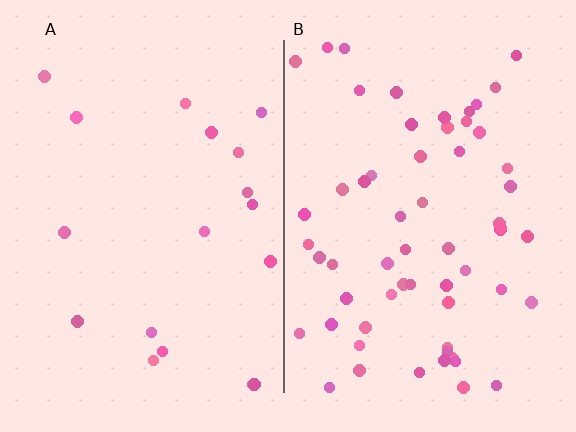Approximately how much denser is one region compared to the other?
Approximately 3.2× — region B over region A.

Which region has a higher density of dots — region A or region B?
B (the right).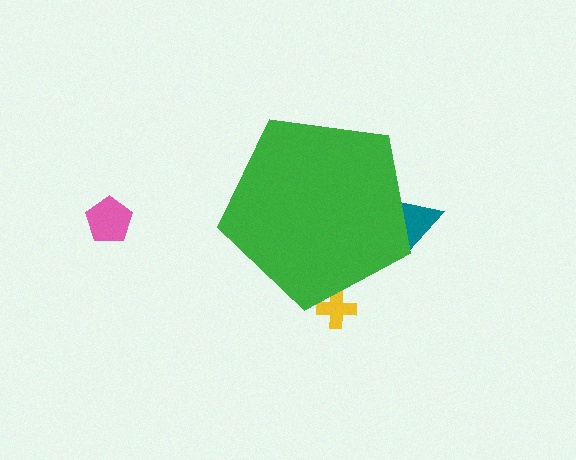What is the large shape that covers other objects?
A green pentagon.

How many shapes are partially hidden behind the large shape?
2 shapes are partially hidden.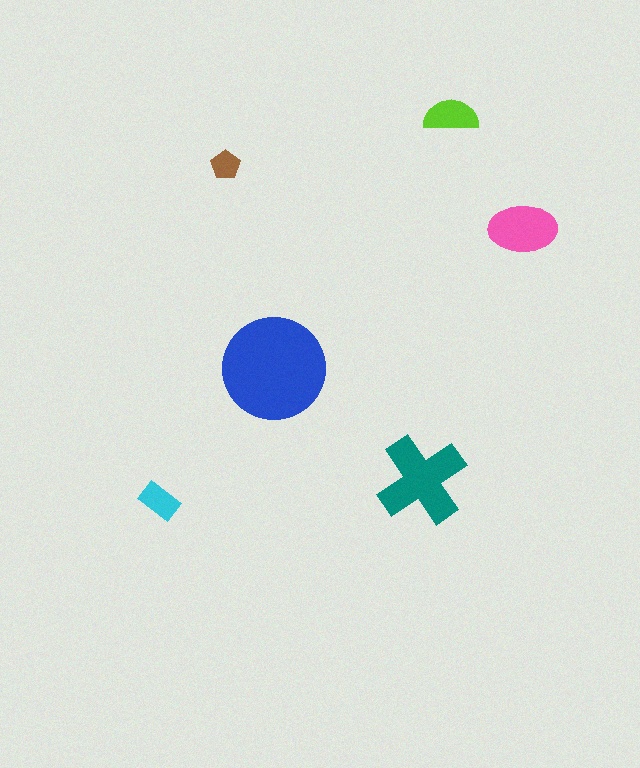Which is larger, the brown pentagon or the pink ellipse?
The pink ellipse.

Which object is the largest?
The blue circle.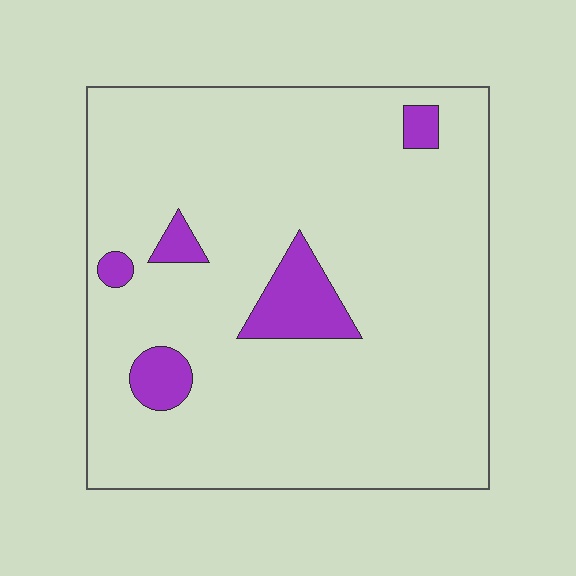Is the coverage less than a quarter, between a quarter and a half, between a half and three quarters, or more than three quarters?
Less than a quarter.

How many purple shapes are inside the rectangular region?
5.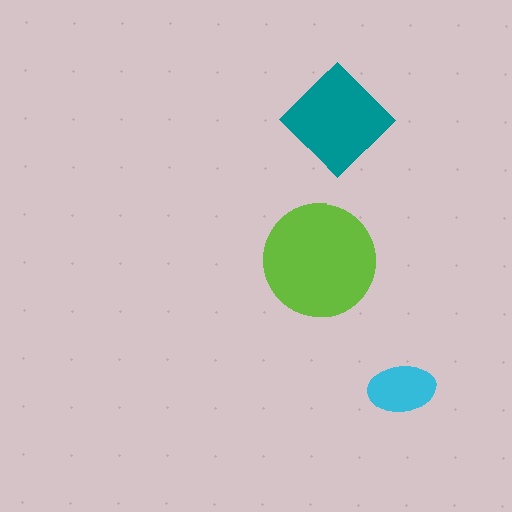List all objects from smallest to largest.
The cyan ellipse, the teal diamond, the lime circle.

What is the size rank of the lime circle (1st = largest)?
1st.